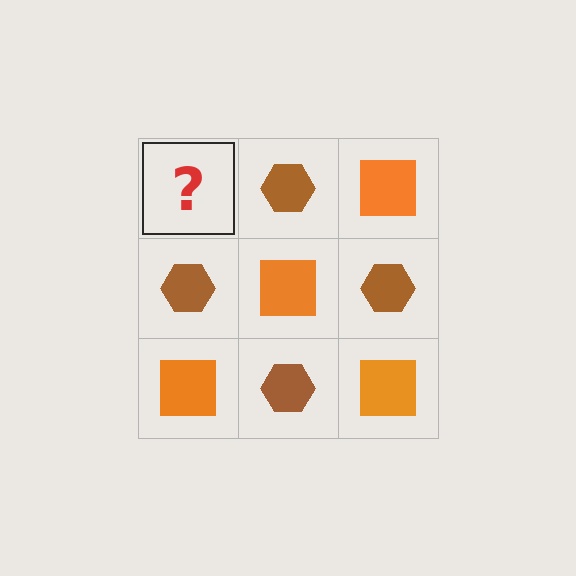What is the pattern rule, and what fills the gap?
The rule is that it alternates orange square and brown hexagon in a checkerboard pattern. The gap should be filled with an orange square.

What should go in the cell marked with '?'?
The missing cell should contain an orange square.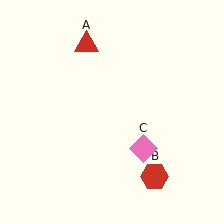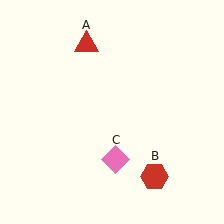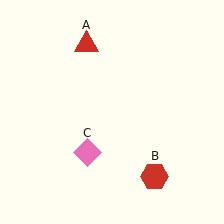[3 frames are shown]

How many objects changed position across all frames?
1 object changed position: pink diamond (object C).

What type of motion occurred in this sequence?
The pink diamond (object C) rotated clockwise around the center of the scene.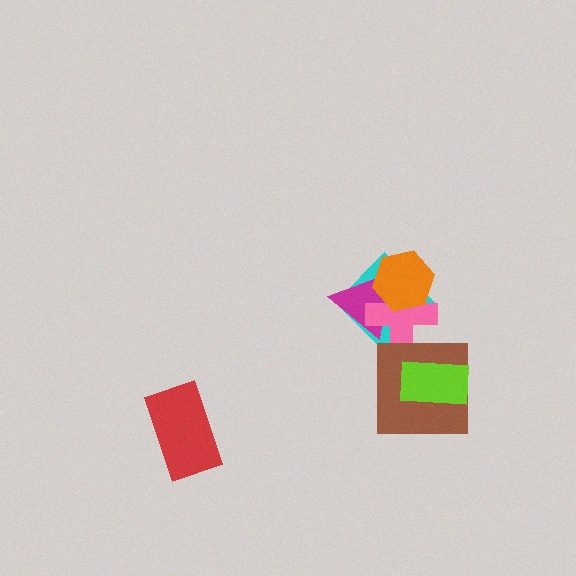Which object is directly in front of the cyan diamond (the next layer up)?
The magenta triangle is directly in front of the cyan diamond.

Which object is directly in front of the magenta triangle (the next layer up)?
The pink cross is directly in front of the magenta triangle.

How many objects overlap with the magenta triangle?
3 objects overlap with the magenta triangle.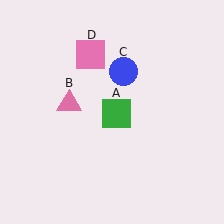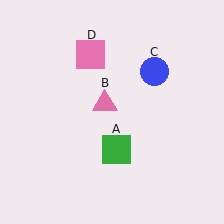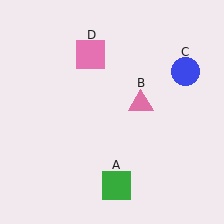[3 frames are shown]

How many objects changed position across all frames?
3 objects changed position: green square (object A), pink triangle (object B), blue circle (object C).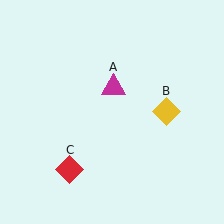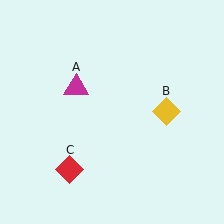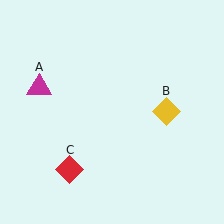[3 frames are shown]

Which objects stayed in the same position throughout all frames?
Yellow diamond (object B) and red diamond (object C) remained stationary.